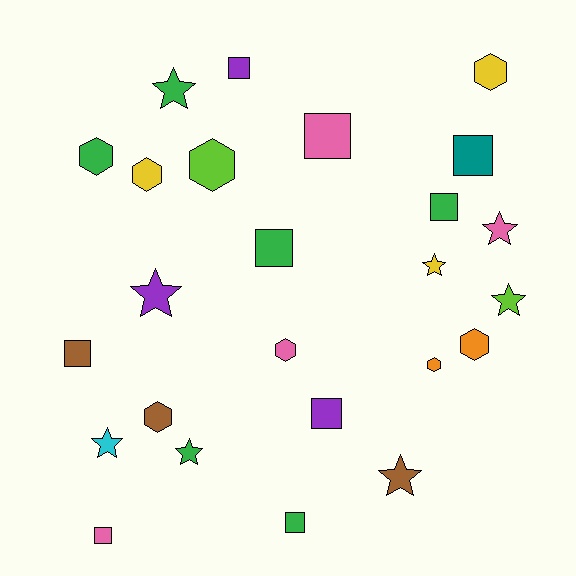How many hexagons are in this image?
There are 8 hexagons.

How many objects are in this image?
There are 25 objects.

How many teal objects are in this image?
There is 1 teal object.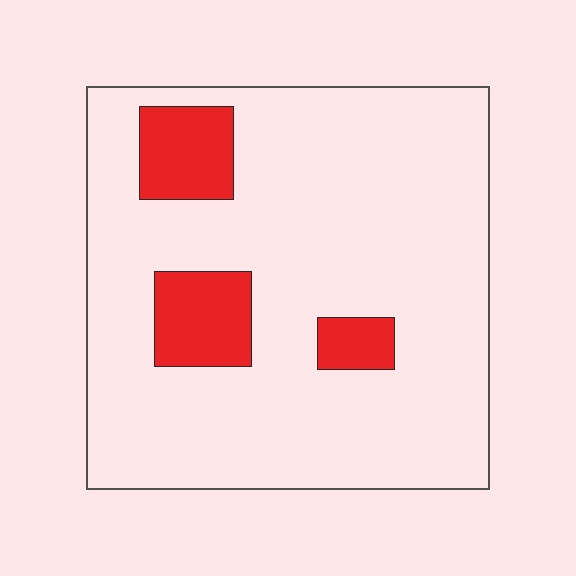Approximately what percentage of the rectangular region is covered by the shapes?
Approximately 15%.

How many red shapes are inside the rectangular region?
3.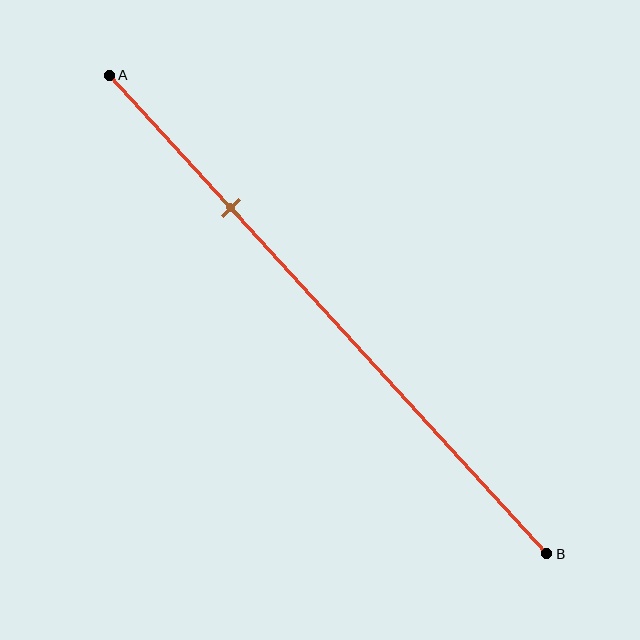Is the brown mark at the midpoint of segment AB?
No, the mark is at about 30% from A, not at the 50% midpoint.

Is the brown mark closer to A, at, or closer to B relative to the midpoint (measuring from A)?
The brown mark is closer to point A than the midpoint of segment AB.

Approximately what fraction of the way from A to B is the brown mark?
The brown mark is approximately 30% of the way from A to B.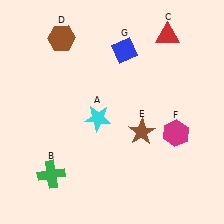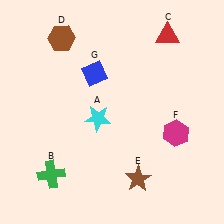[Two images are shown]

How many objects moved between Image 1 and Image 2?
2 objects moved between the two images.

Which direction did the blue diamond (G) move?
The blue diamond (G) moved left.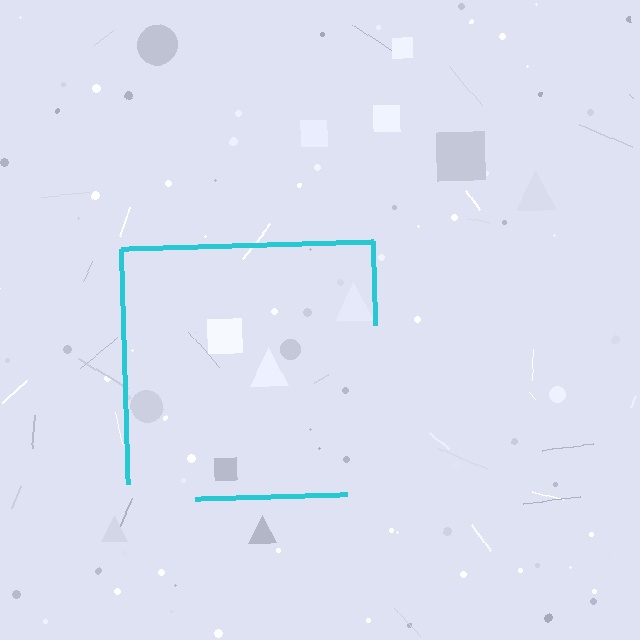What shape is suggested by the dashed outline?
The dashed outline suggests a square.